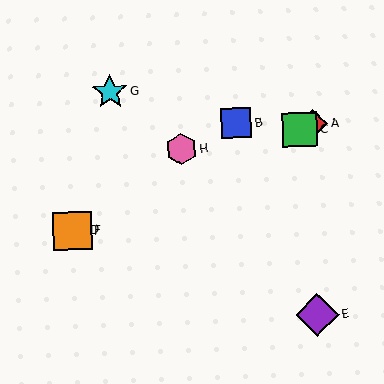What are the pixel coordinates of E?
Object E is at (317, 315).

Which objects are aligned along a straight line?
Objects A, C, D, F are aligned along a straight line.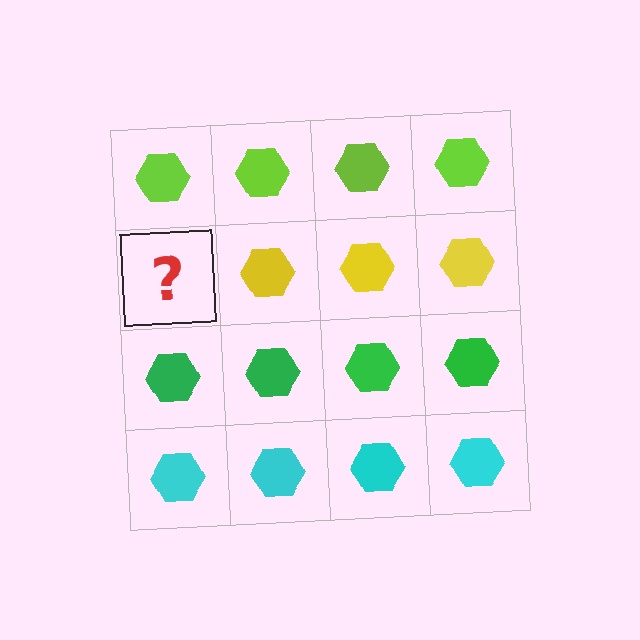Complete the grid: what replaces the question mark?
The question mark should be replaced with a yellow hexagon.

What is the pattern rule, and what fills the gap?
The rule is that each row has a consistent color. The gap should be filled with a yellow hexagon.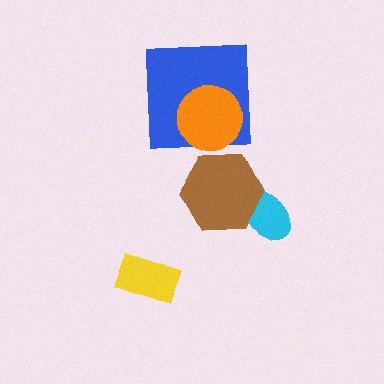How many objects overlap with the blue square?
1 object overlaps with the blue square.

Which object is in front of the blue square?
The orange circle is in front of the blue square.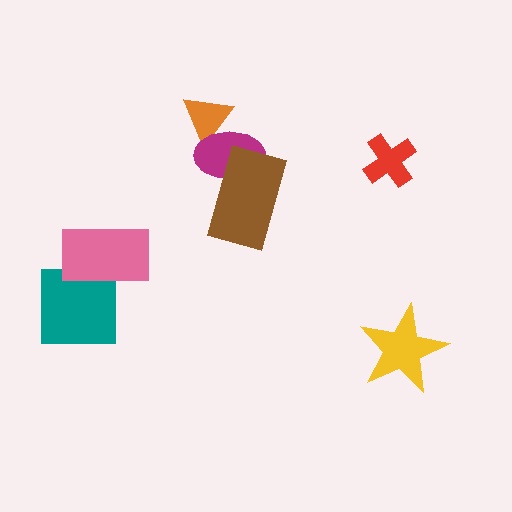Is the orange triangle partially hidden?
Yes, it is partially covered by another shape.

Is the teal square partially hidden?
Yes, it is partially covered by another shape.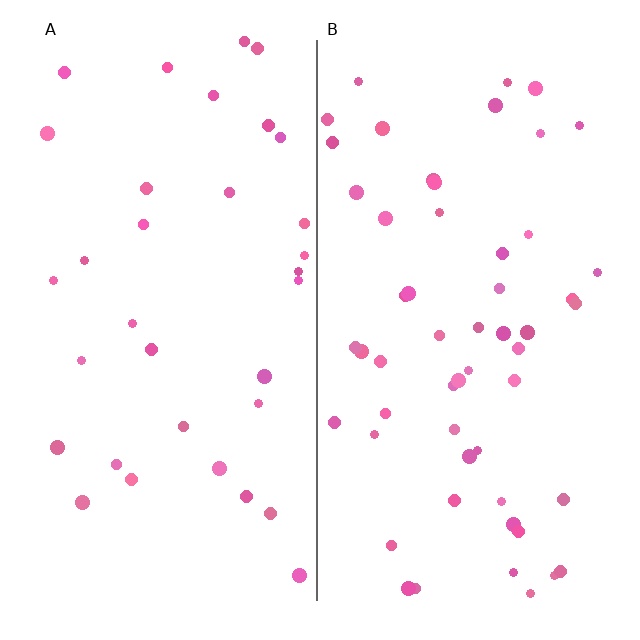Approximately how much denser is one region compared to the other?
Approximately 1.6× — region B over region A.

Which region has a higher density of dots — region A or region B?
B (the right).